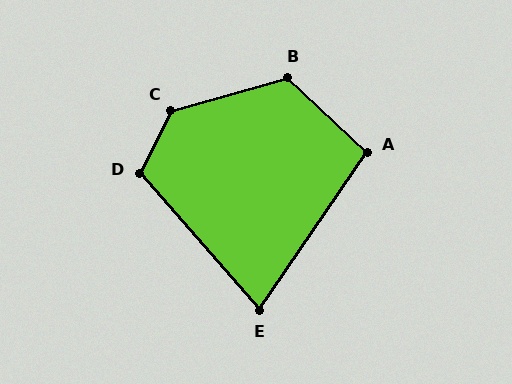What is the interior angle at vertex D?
Approximately 112 degrees (obtuse).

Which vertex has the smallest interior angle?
E, at approximately 76 degrees.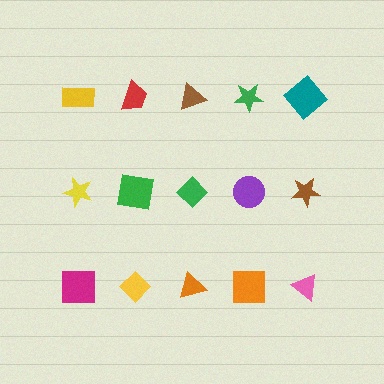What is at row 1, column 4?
A green star.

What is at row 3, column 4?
An orange square.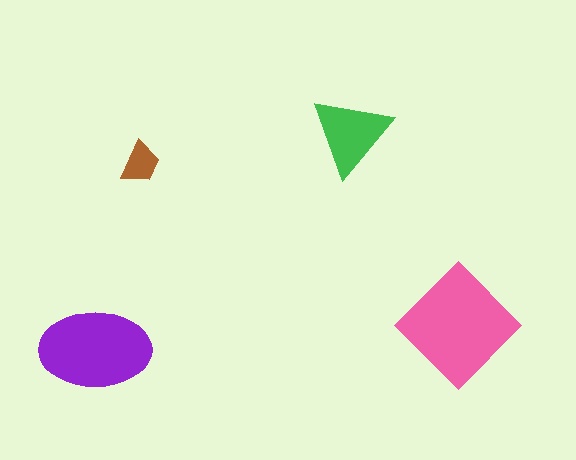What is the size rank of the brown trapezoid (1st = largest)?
4th.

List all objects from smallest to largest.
The brown trapezoid, the green triangle, the purple ellipse, the pink diamond.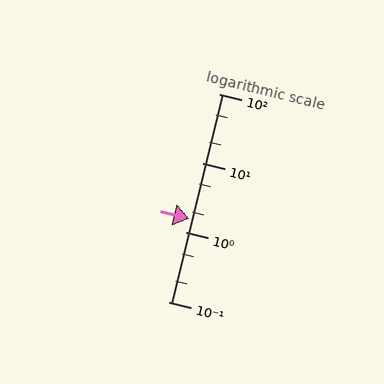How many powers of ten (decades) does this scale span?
The scale spans 3 decades, from 0.1 to 100.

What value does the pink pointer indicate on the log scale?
The pointer indicates approximately 1.6.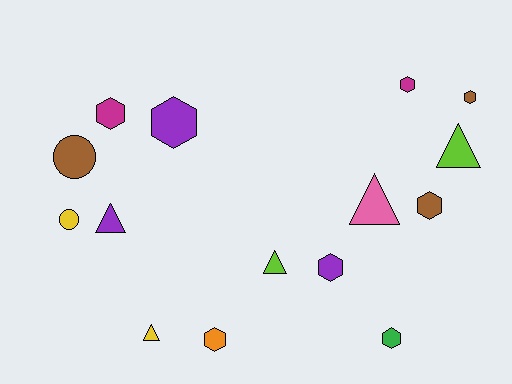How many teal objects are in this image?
There are no teal objects.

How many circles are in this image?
There are 2 circles.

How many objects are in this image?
There are 15 objects.